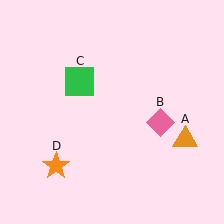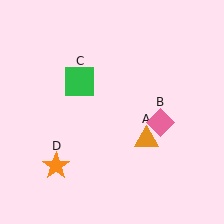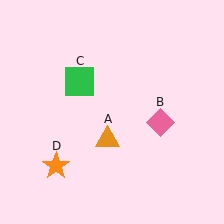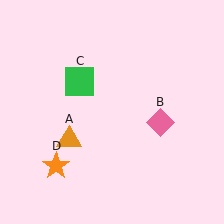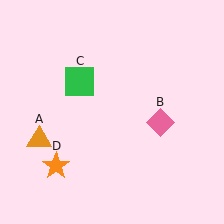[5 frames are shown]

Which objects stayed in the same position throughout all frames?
Pink diamond (object B) and green square (object C) and orange star (object D) remained stationary.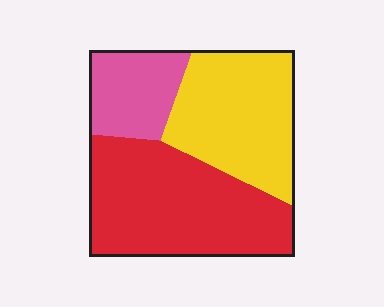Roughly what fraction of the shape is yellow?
Yellow takes up about three eighths (3/8) of the shape.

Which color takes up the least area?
Pink, at roughly 20%.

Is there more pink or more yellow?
Yellow.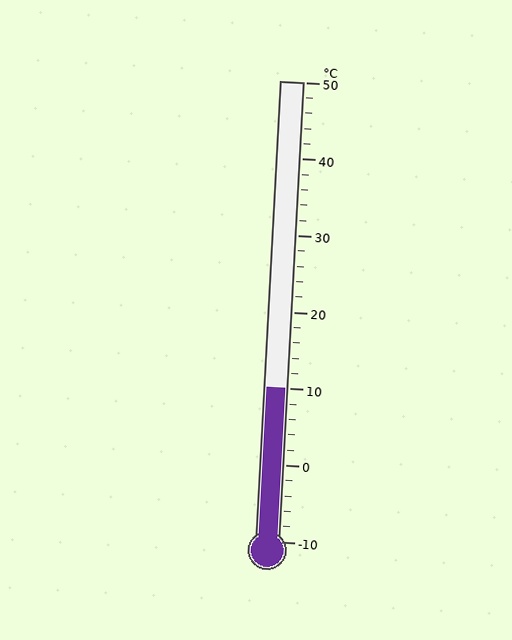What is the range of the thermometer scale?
The thermometer scale ranges from -10°C to 50°C.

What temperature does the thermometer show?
The thermometer shows approximately 10°C.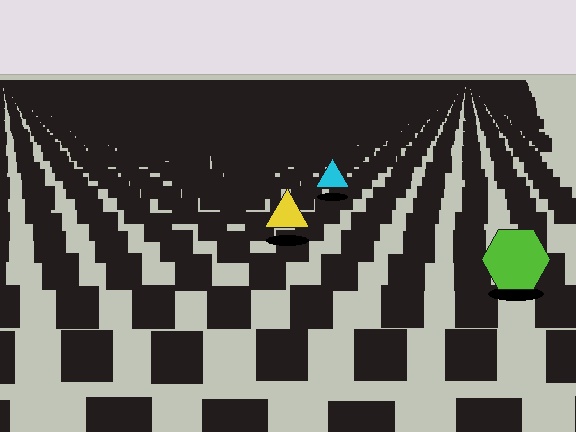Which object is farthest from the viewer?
The cyan triangle is farthest from the viewer. It appears smaller and the ground texture around it is denser.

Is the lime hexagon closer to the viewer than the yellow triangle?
Yes. The lime hexagon is closer — you can tell from the texture gradient: the ground texture is coarser near it.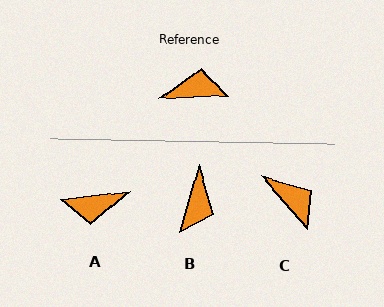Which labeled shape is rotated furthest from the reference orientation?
A, about 176 degrees away.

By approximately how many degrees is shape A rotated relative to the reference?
Approximately 176 degrees clockwise.